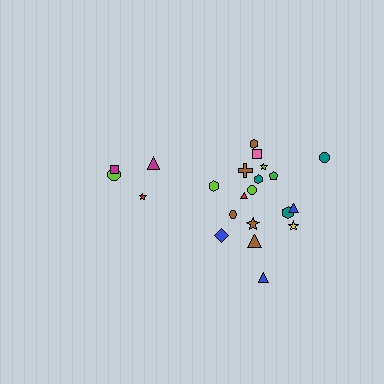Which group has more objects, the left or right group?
The right group.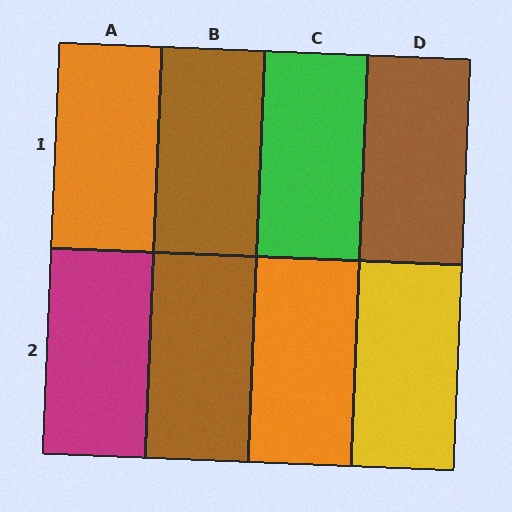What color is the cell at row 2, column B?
Brown.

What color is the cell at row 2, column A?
Magenta.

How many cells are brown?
3 cells are brown.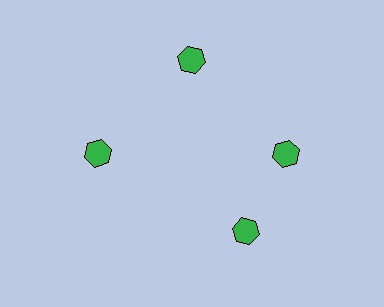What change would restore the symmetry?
The symmetry would be restored by rotating it back into even spacing with its neighbors so that all 4 hexagons sit at equal angles and equal distance from the center.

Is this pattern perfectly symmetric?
No. The 4 green hexagons are arranged in a ring, but one element near the 6 o'clock position is rotated out of alignment along the ring, breaking the 4-fold rotational symmetry.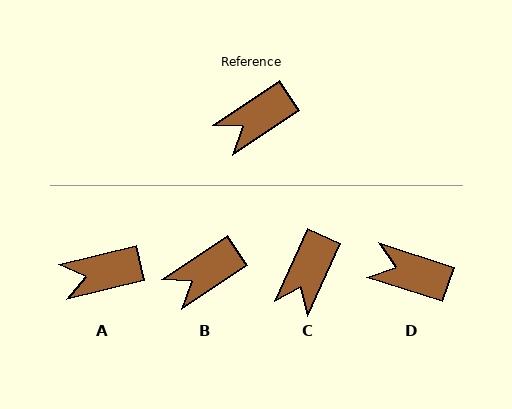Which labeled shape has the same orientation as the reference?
B.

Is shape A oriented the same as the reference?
No, it is off by about 20 degrees.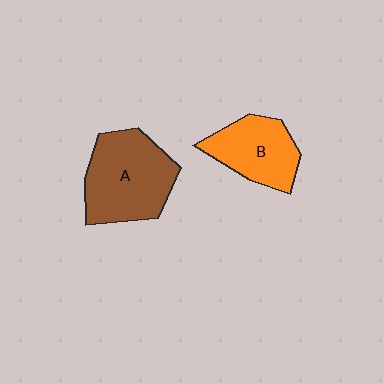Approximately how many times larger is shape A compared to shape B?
Approximately 1.4 times.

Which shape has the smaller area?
Shape B (orange).